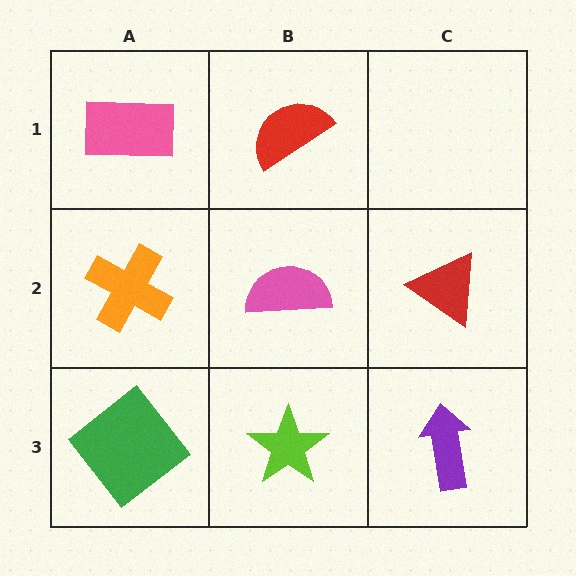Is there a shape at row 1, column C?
No, that cell is empty.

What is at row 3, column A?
A green diamond.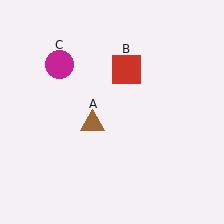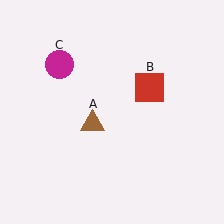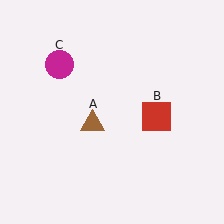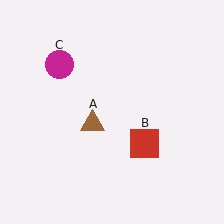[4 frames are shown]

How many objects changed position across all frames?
1 object changed position: red square (object B).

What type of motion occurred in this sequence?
The red square (object B) rotated clockwise around the center of the scene.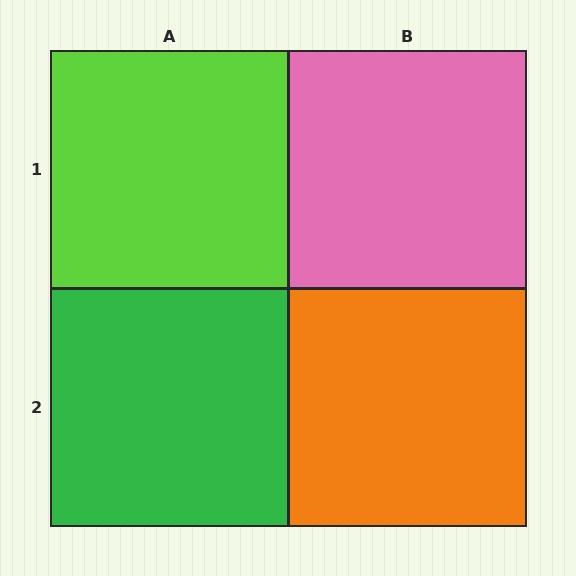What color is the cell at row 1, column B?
Pink.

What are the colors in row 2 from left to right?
Green, orange.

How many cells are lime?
1 cell is lime.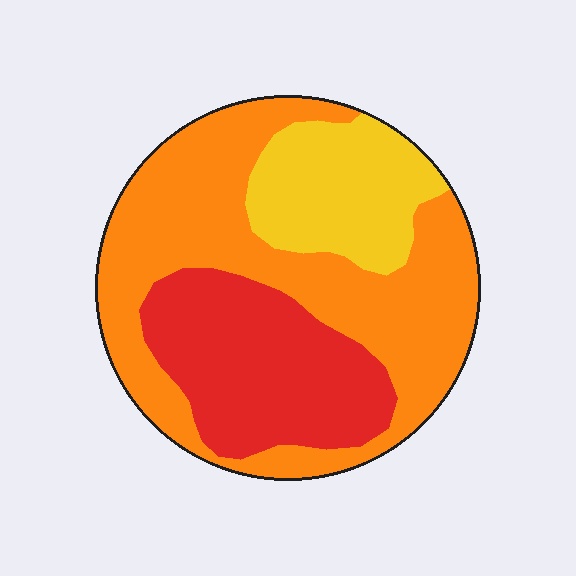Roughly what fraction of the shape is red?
Red takes up about one quarter (1/4) of the shape.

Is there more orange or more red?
Orange.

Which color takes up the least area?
Yellow, at roughly 20%.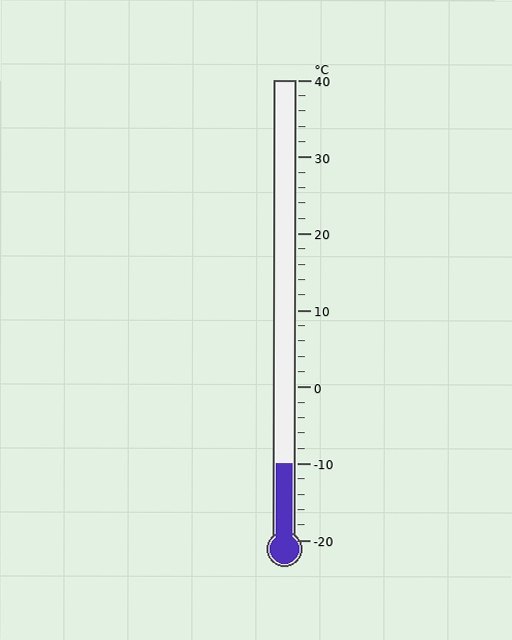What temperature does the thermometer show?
The thermometer shows approximately -10°C.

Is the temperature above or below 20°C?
The temperature is below 20°C.